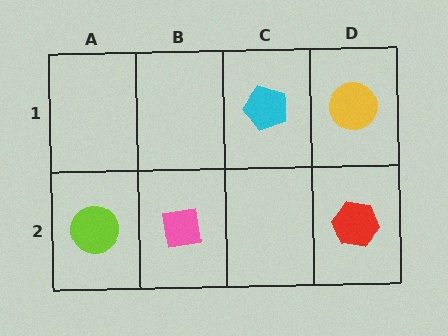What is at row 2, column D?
A red hexagon.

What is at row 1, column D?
A yellow circle.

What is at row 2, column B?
A pink square.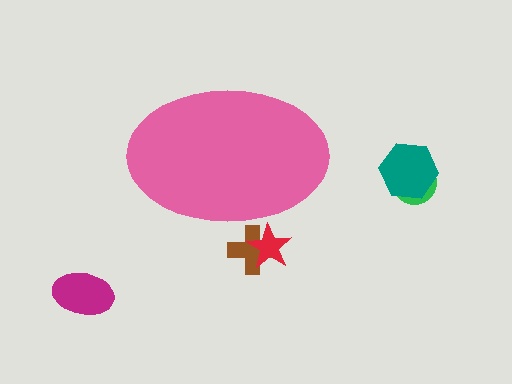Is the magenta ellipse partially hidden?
No, the magenta ellipse is fully visible.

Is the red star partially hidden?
Yes, the red star is partially hidden behind the pink ellipse.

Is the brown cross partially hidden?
Yes, the brown cross is partially hidden behind the pink ellipse.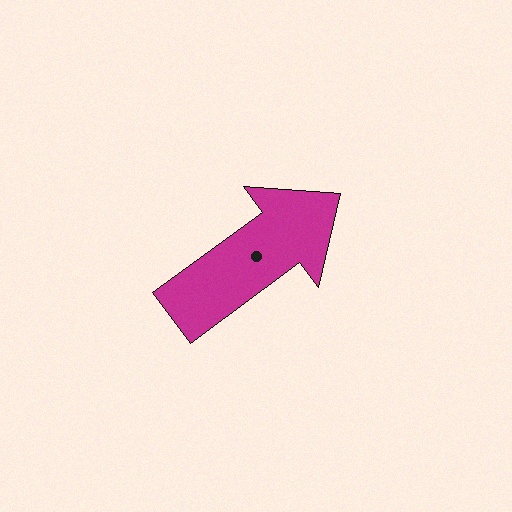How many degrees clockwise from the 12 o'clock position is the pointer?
Approximately 54 degrees.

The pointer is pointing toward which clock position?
Roughly 2 o'clock.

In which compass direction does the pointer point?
Northeast.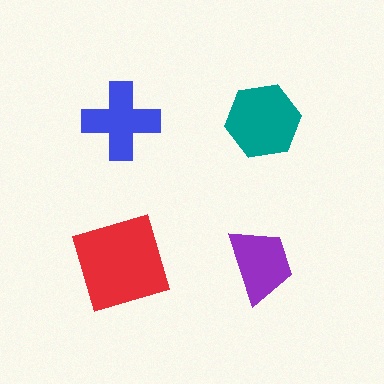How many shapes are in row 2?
2 shapes.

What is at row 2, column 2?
A purple trapezoid.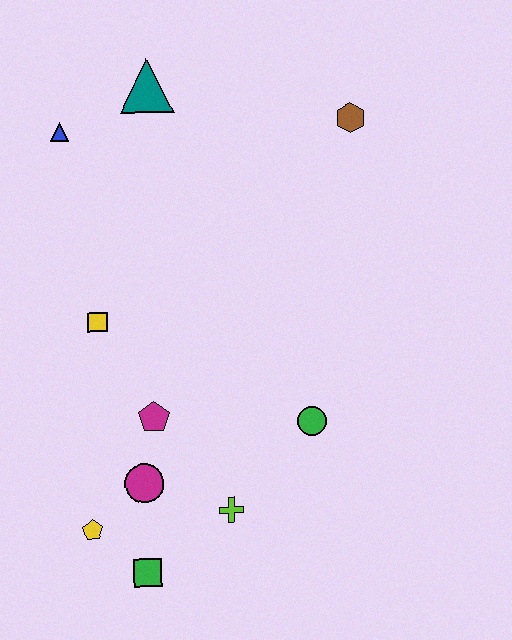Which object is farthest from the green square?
The brown hexagon is farthest from the green square.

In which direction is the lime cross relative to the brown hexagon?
The lime cross is below the brown hexagon.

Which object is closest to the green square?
The yellow pentagon is closest to the green square.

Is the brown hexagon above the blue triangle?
Yes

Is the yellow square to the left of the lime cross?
Yes